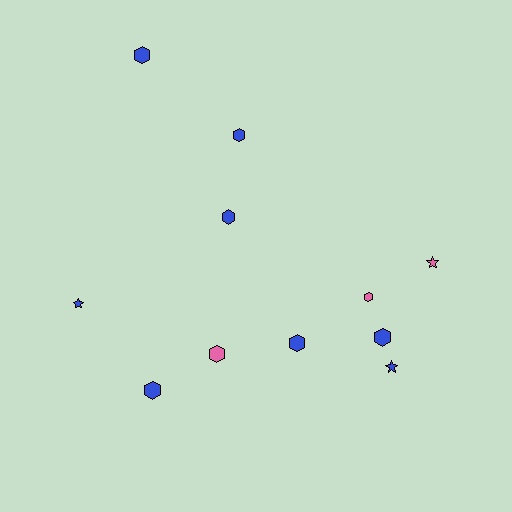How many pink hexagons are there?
There are 2 pink hexagons.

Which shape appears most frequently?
Hexagon, with 8 objects.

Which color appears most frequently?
Blue, with 8 objects.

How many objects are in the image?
There are 11 objects.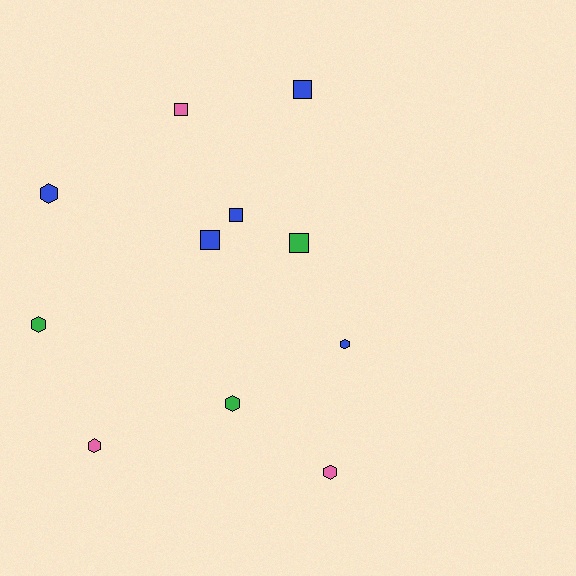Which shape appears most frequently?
Hexagon, with 6 objects.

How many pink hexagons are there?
There are 2 pink hexagons.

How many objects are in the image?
There are 11 objects.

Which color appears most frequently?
Blue, with 5 objects.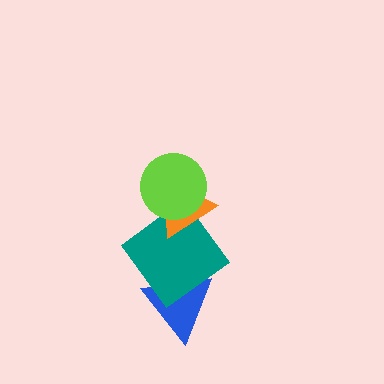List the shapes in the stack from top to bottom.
From top to bottom: the lime circle, the orange triangle, the teal diamond, the blue triangle.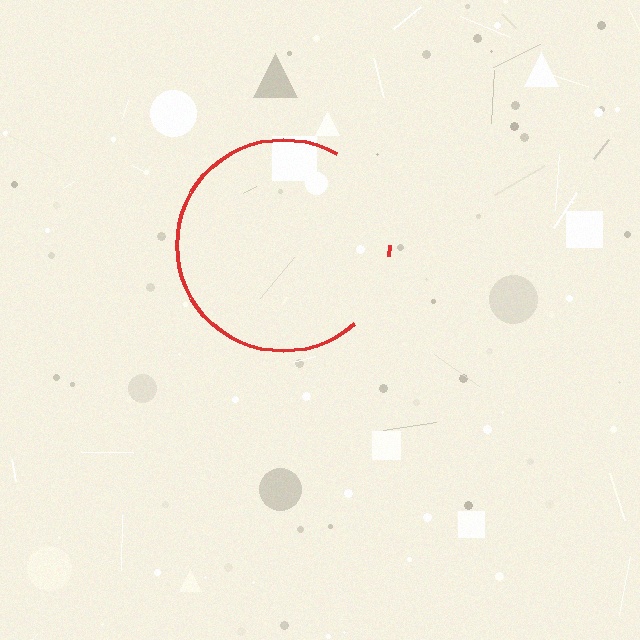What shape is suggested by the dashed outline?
The dashed outline suggests a circle.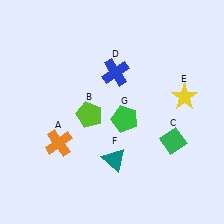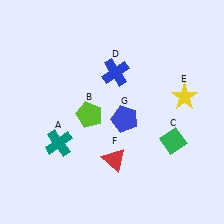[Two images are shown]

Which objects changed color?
A changed from orange to teal. F changed from teal to red. G changed from green to blue.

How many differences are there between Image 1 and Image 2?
There are 3 differences between the two images.